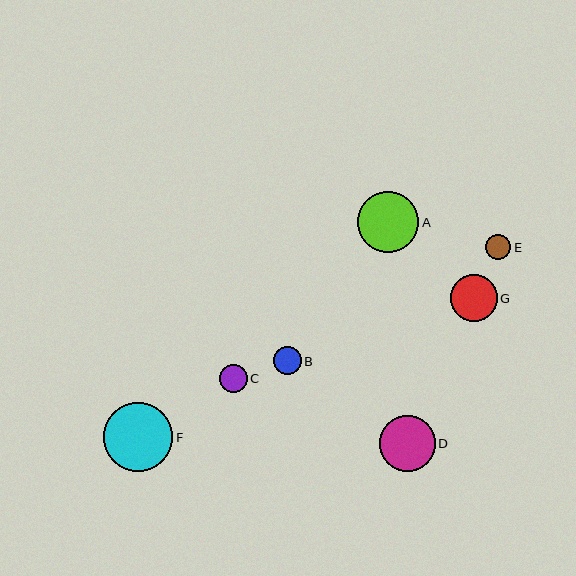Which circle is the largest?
Circle F is the largest with a size of approximately 69 pixels.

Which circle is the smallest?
Circle E is the smallest with a size of approximately 25 pixels.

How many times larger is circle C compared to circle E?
Circle C is approximately 1.1 times the size of circle E.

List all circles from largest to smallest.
From largest to smallest: F, A, D, G, C, B, E.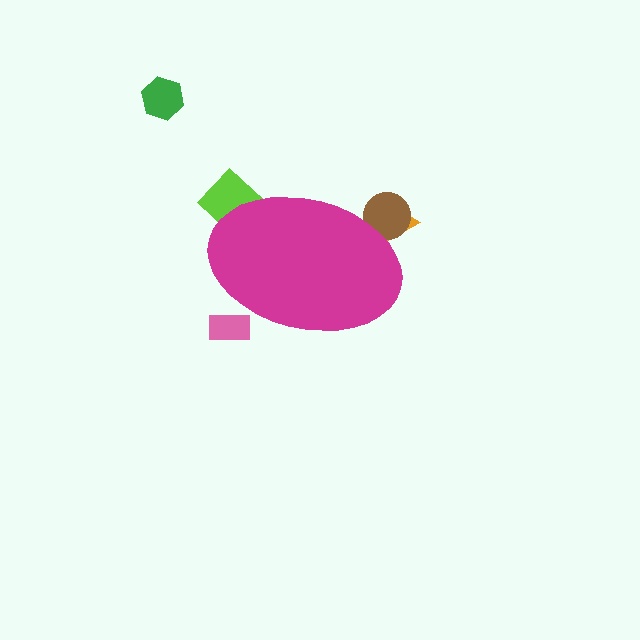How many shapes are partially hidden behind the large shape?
4 shapes are partially hidden.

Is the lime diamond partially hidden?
Yes, the lime diamond is partially hidden behind the magenta ellipse.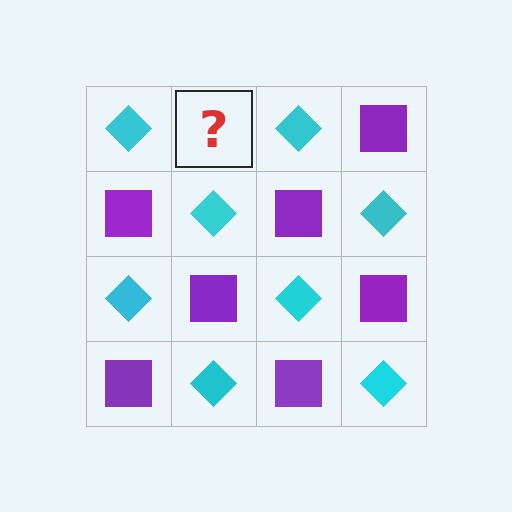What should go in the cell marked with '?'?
The missing cell should contain a purple square.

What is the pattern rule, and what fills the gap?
The rule is that it alternates cyan diamond and purple square in a checkerboard pattern. The gap should be filled with a purple square.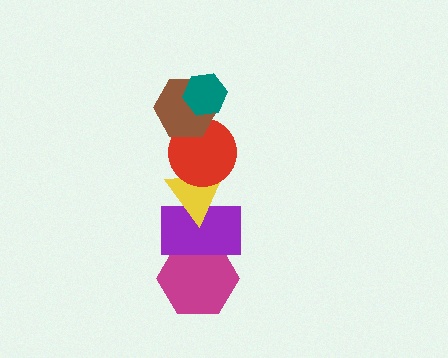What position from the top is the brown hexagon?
The brown hexagon is 2nd from the top.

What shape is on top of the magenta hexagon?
The purple rectangle is on top of the magenta hexagon.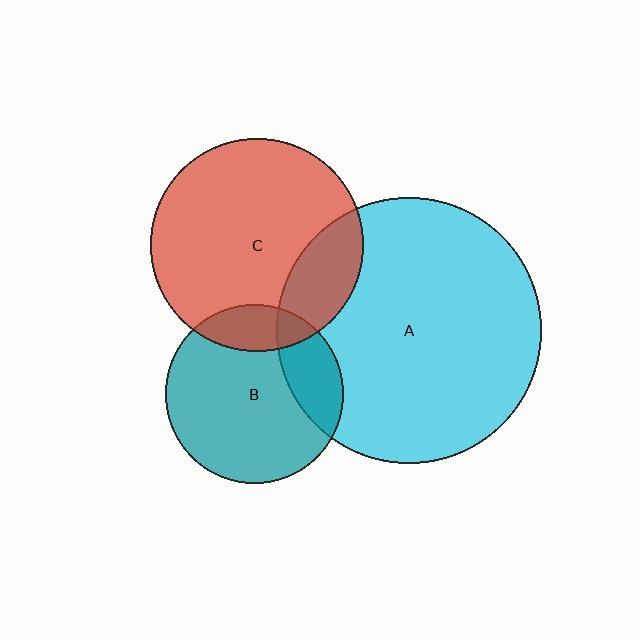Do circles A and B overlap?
Yes.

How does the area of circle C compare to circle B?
Approximately 1.4 times.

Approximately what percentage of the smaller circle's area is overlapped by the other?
Approximately 20%.